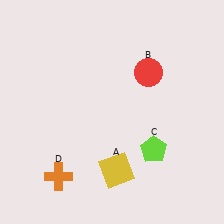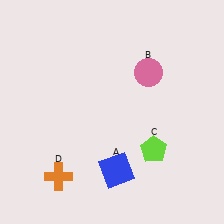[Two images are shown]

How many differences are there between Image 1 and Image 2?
There are 2 differences between the two images.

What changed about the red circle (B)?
In Image 1, B is red. In Image 2, it changed to pink.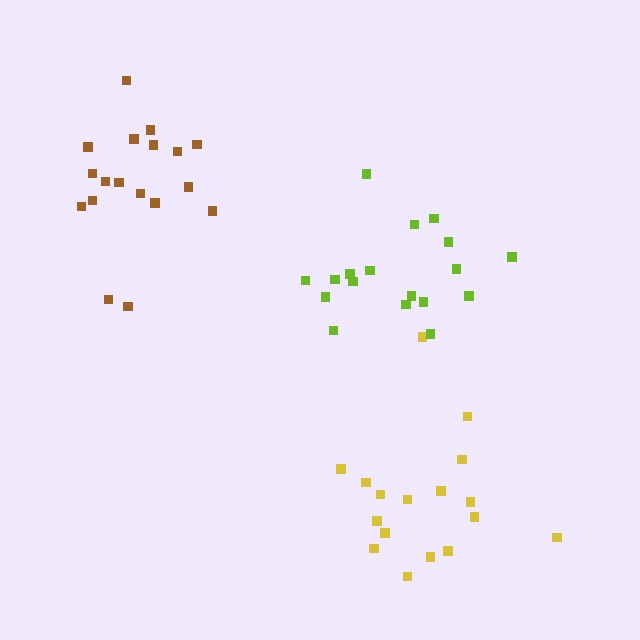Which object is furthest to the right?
The yellow cluster is rightmost.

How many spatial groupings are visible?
There are 3 spatial groupings.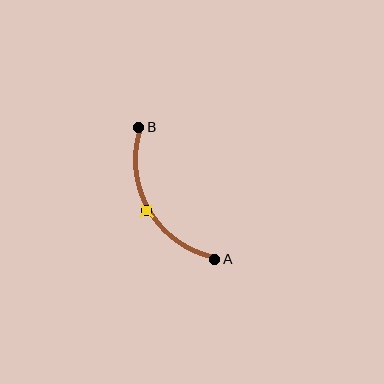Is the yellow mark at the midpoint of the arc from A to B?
Yes. The yellow mark lies on the arc at equal arc-length from both A and B — it is the arc midpoint.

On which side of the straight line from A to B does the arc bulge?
The arc bulges to the left of the straight line connecting A and B.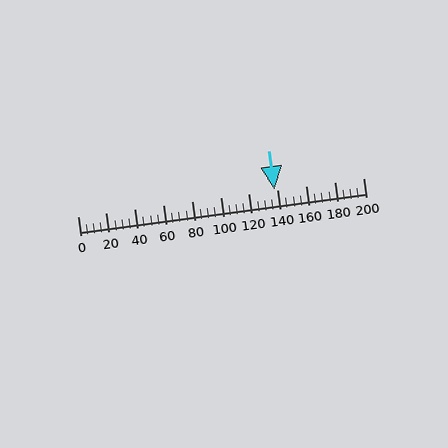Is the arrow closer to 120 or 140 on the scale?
The arrow is closer to 140.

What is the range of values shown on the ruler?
The ruler shows values from 0 to 200.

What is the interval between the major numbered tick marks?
The major tick marks are spaced 20 units apart.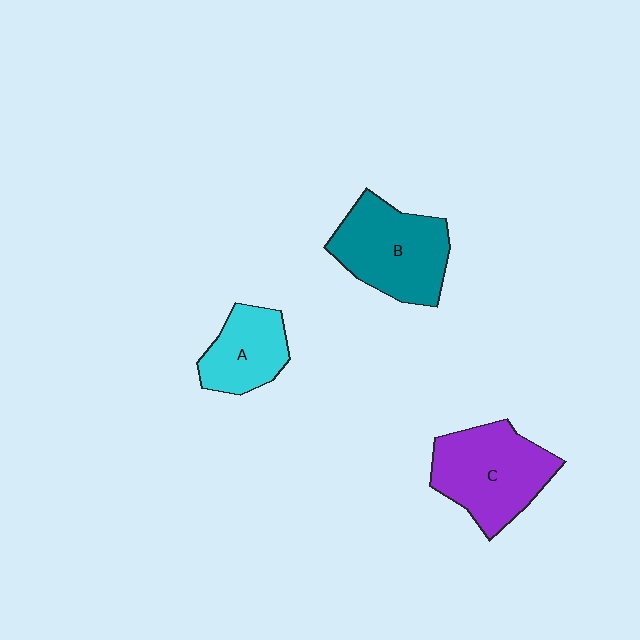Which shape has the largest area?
Shape C (purple).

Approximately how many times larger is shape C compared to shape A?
Approximately 1.6 times.